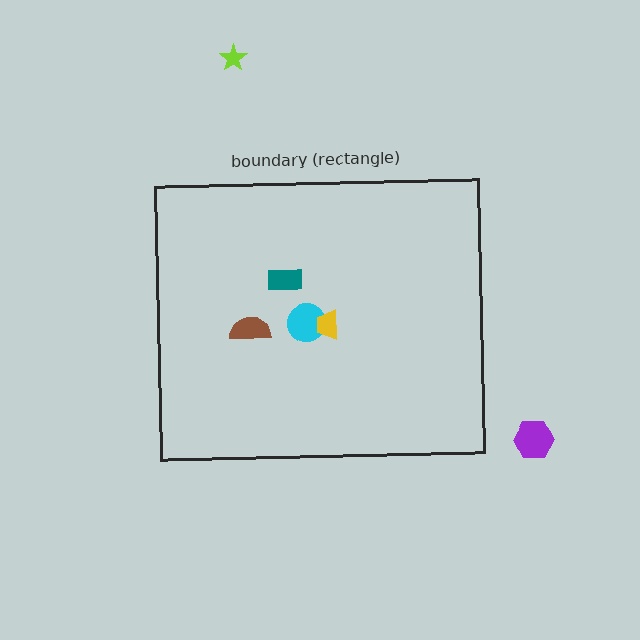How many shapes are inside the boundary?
4 inside, 2 outside.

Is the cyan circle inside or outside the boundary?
Inside.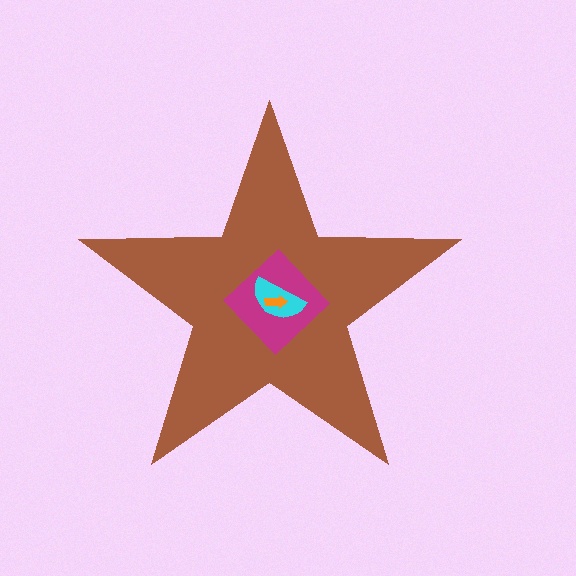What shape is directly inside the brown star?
The magenta diamond.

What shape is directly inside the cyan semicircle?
The orange arrow.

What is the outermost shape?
The brown star.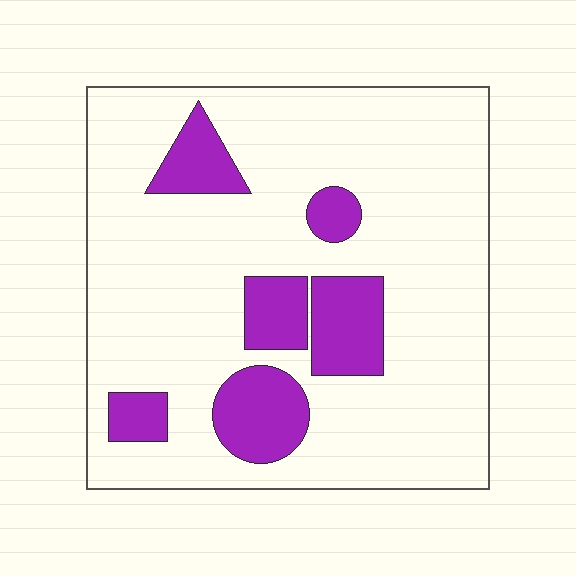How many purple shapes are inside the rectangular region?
6.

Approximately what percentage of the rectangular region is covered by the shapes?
Approximately 20%.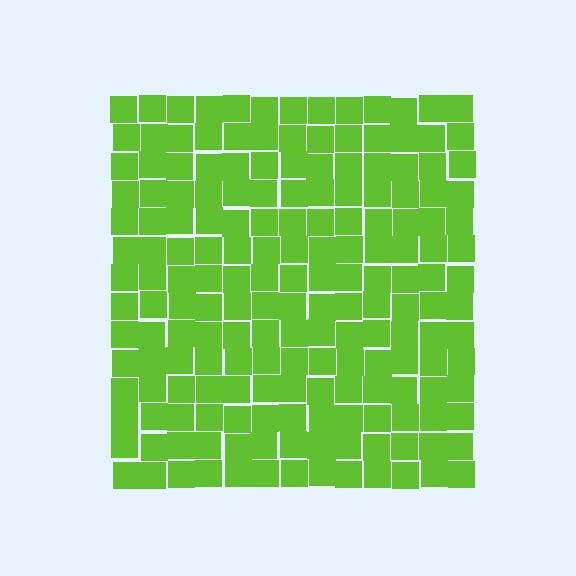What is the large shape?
The large shape is a square.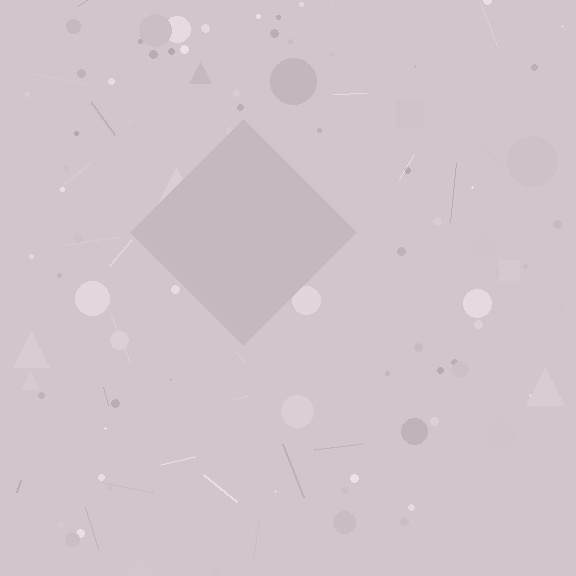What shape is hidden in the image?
A diamond is hidden in the image.